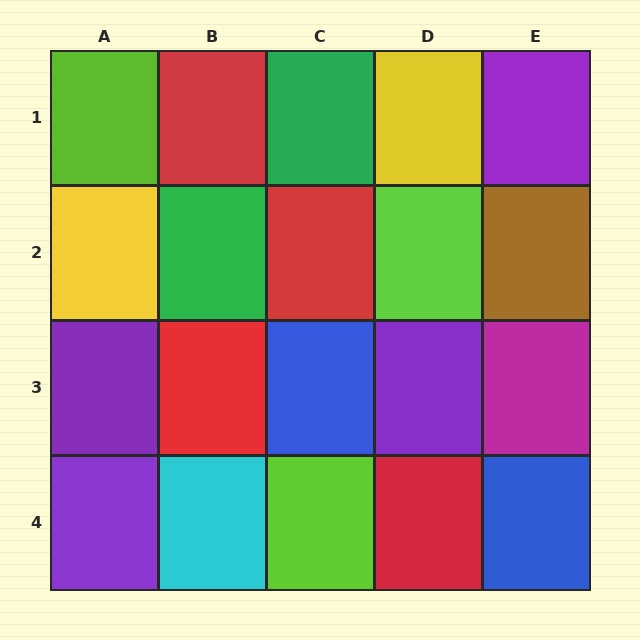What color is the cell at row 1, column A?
Lime.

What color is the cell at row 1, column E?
Purple.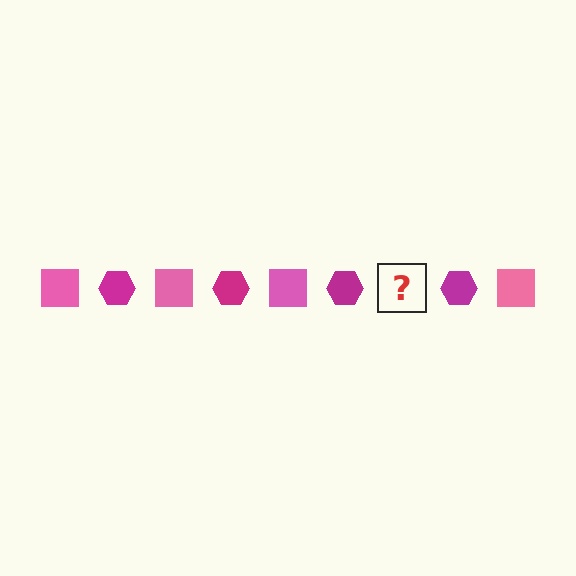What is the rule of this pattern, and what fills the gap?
The rule is that the pattern alternates between pink square and magenta hexagon. The gap should be filled with a pink square.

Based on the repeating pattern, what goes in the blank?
The blank should be a pink square.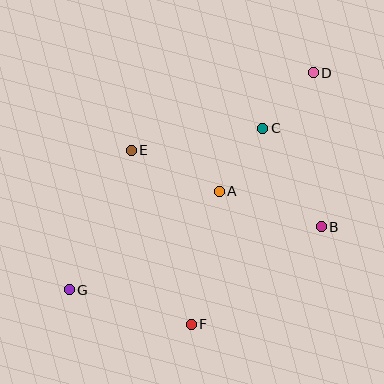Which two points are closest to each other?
Points C and D are closest to each other.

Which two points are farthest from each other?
Points D and G are farthest from each other.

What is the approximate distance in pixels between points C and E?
The distance between C and E is approximately 133 pixels.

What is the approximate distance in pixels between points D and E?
The distance between D and E is approximately 198 pixels.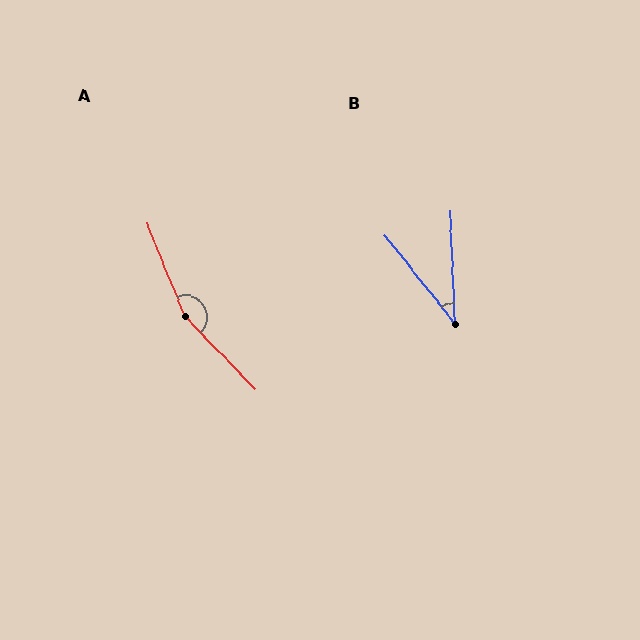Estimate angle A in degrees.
Approximately 159 degrees.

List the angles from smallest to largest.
B (36°), A (159°).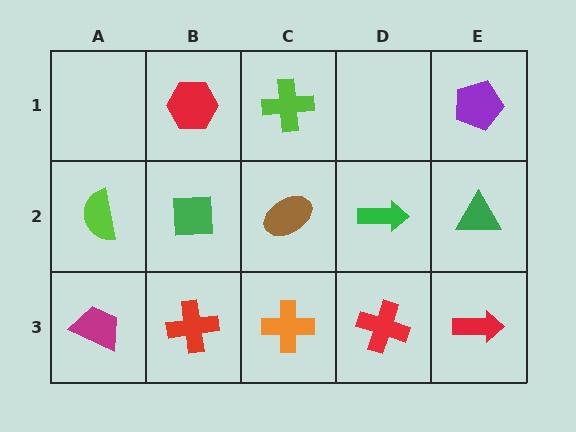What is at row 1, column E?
A purple pentagon.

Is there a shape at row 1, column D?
No, that cell is empty.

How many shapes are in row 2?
5 shapes.